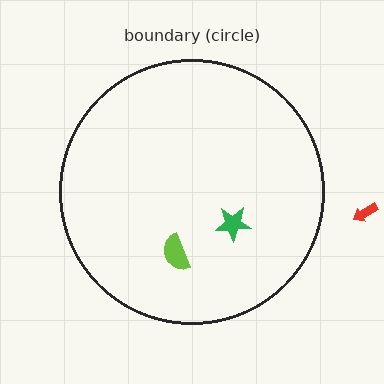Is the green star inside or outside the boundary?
Inside.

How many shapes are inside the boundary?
2 inside, 1 outside.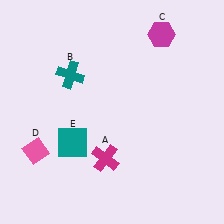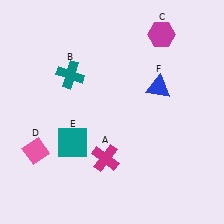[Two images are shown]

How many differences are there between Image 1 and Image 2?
There is 1 difference between the two images.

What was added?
A blue triangle (F) was added in Image 2.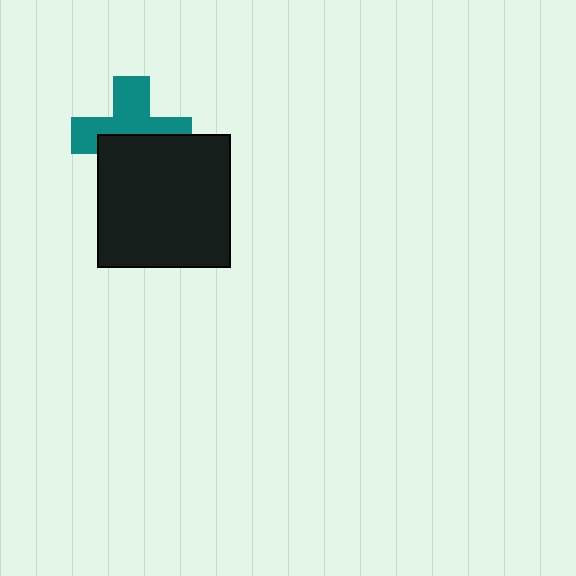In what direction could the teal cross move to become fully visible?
The teal cross could move up. That would shift it out from behind the black square entirely.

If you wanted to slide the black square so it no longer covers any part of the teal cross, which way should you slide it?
Slide it down — that is the most direct way to separate the two shapes.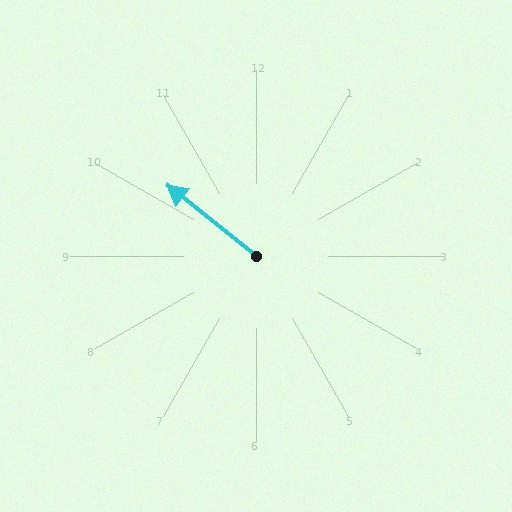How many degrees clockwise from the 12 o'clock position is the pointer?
Approximately 309 degrees.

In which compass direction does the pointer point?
Northwest.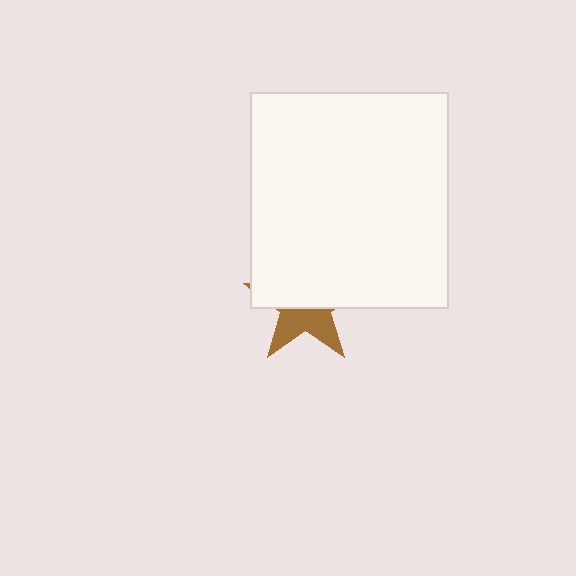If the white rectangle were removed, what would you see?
You would see the complete brown star.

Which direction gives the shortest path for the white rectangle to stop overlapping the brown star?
Moving up gives the shortest separation.